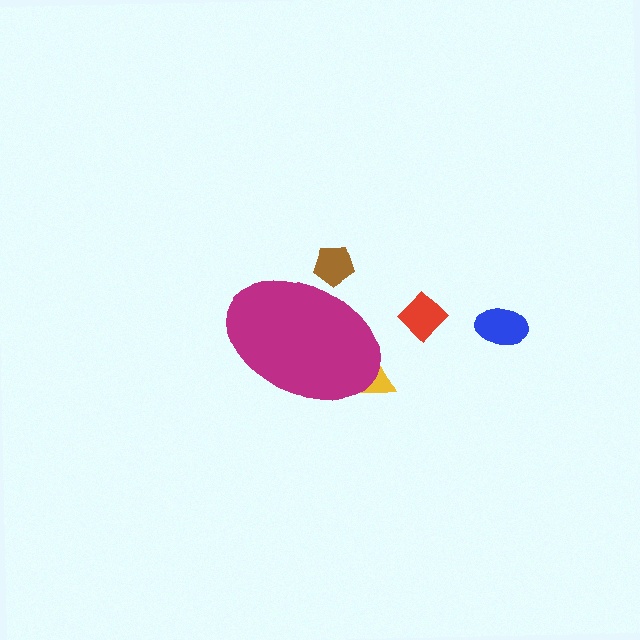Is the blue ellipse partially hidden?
No, the blue ellipse is fully visible.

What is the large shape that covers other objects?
A magenta ellipse.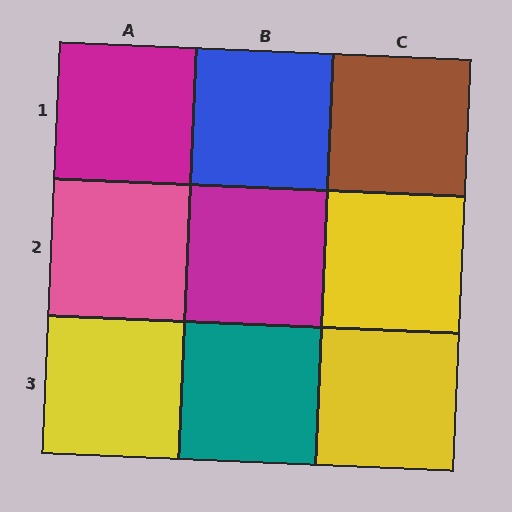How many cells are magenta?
2 cells are magenta.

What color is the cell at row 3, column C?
Yellow.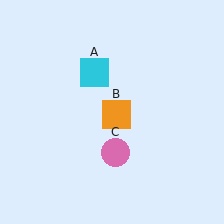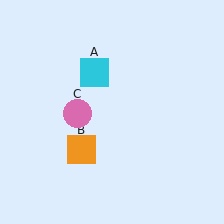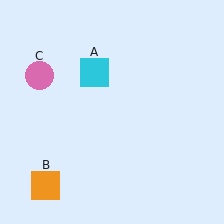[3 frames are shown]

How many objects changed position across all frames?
2 objects changed position: orange square (object B), pink circle (object C).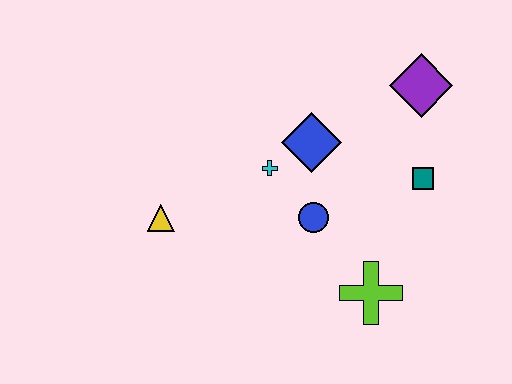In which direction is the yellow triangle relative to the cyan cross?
The yellow triangle is to the left of the cyan cross.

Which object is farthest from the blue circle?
The purple diamond is farthest from the blue circle.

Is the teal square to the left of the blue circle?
No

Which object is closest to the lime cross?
The blue circle is closest to the lime cross.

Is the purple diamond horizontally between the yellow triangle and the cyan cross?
No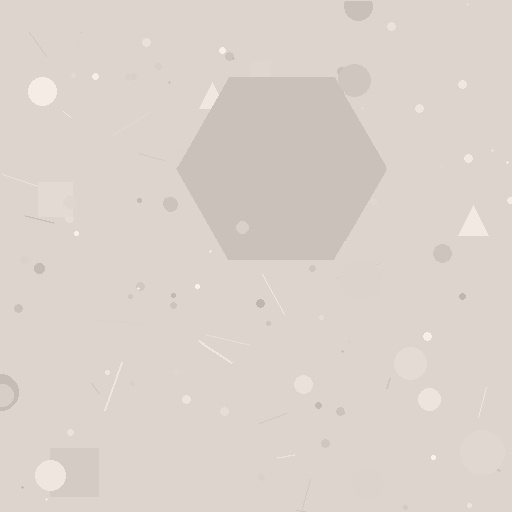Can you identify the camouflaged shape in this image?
The camouflaged shape is a hexagon.